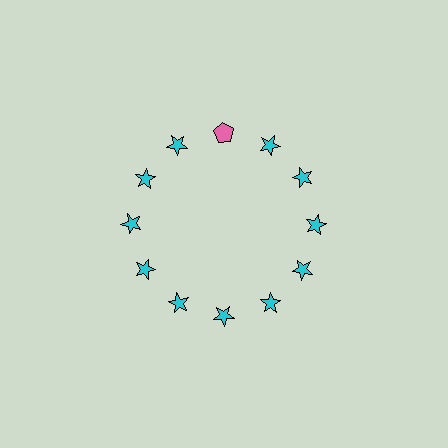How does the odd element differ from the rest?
It differs in both color (pink instead of cyan) and shape (pentagon instead of star).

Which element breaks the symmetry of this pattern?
The pink pentagon at roughly the 12 o'clock position breaks the symmetry. All other shapes are cyan stars.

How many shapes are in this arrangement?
There are 12 shapes arranged in a ring pattern.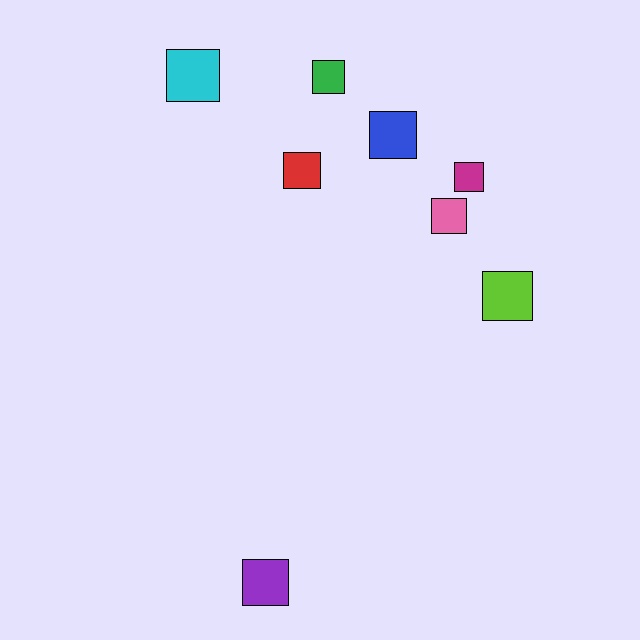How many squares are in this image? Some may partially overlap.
There are 8 squares.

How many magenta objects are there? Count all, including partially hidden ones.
There is 1 magenta object.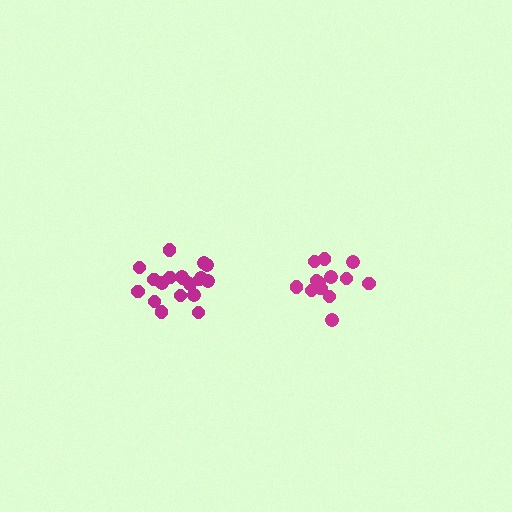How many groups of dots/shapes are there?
There are 2 groups.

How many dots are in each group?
Group 1: 13 dots, Group 2: 19 dots (32 total).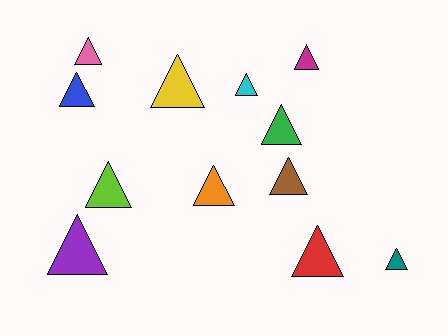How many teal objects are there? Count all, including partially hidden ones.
There is 1 teal object.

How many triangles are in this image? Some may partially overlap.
There are 12 triangles.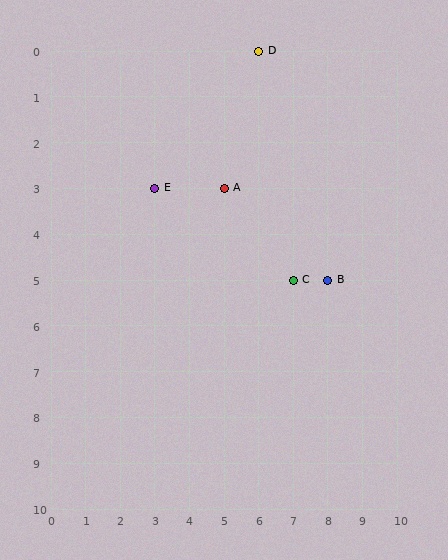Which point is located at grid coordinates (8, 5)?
Point B is at (8, 5).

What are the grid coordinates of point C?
Point C is at grid coordinates (7, 5).